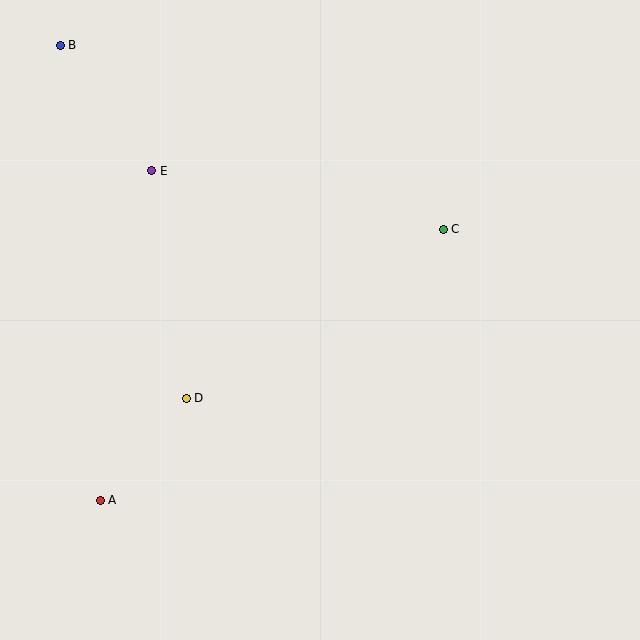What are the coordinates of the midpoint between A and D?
The midpoint between A and D is at (143, 449).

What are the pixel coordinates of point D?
Point D is at (186, 398).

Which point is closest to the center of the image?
Point C at (443, 229) is closest to the center.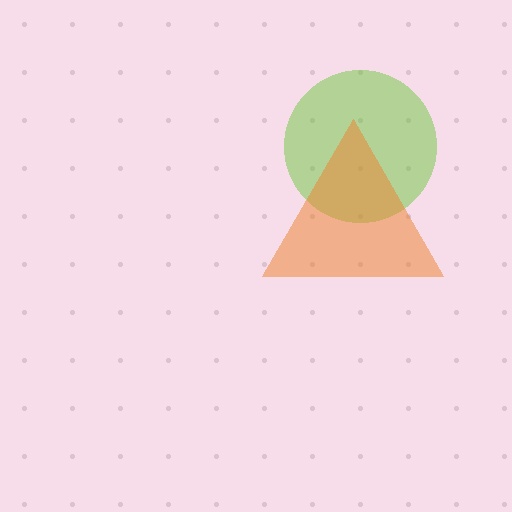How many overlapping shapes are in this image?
There are 2 overlapping shapes in the image.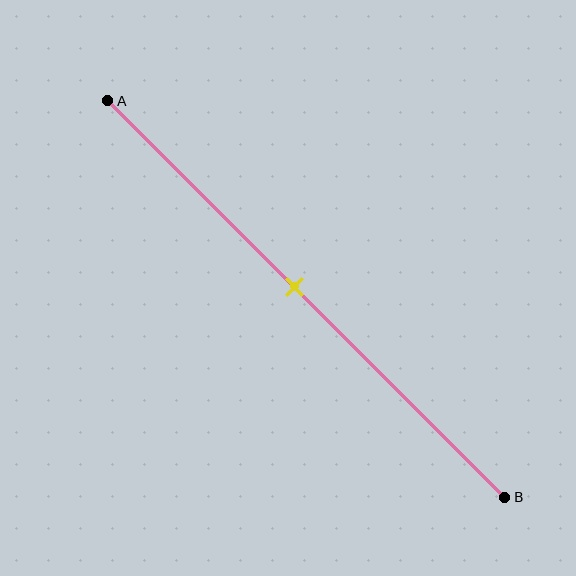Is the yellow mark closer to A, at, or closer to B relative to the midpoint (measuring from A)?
The yellow mark is closer to point A than the midpoint of segment AB.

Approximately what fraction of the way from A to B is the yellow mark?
The yellow mark is approximately 45% of the way from A to B.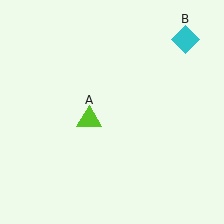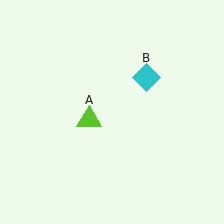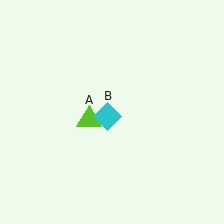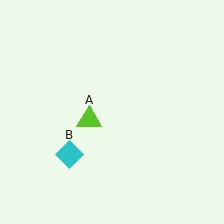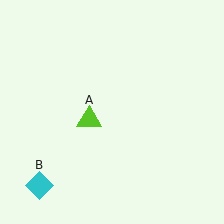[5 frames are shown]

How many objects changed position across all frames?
1 object changed position: cyan diamond (object B).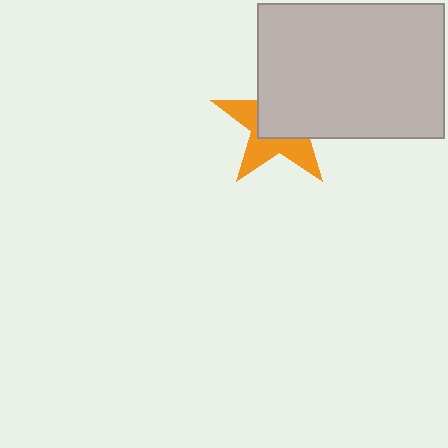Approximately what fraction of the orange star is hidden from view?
Roughly 56% of the orange star is hidden behind the light gray rectangle.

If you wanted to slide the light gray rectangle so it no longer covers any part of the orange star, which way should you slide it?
Slide it toward the upper-right — that is the most direct way to separate the two shapes.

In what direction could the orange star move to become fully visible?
The orange star could move toward the lower-left. That would shift it out from behind the light gray rectangle entirely.